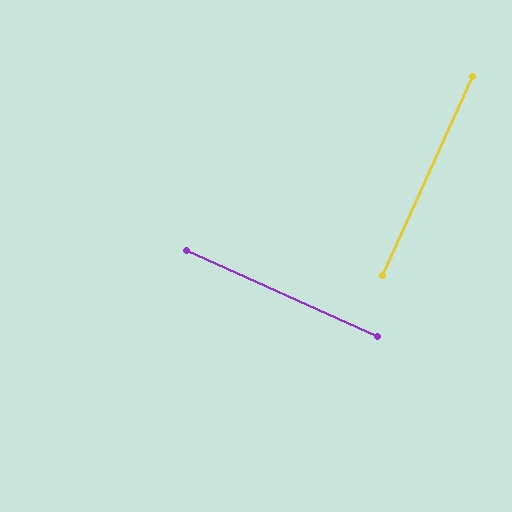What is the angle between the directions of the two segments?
Approximately 90 degrees.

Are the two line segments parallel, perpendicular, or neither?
Perpendicular — they meet at approximately 90°.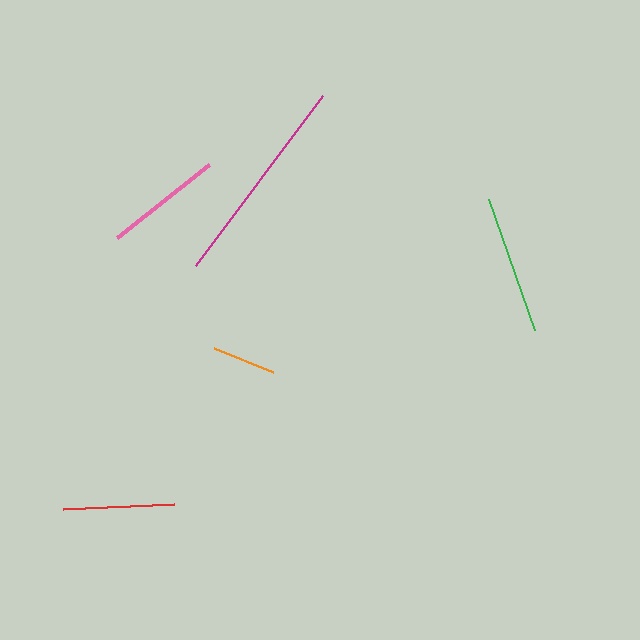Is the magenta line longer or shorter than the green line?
The magenta line is longer than the green line.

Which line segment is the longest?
The magenta line is the longest at approximately 212 pixels.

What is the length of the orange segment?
The orange segment is approximately 65 pixels long.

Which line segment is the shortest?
The orange line is the shortest at approximately 65 pixels.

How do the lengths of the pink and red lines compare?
The pink and red lines are approximately the same length.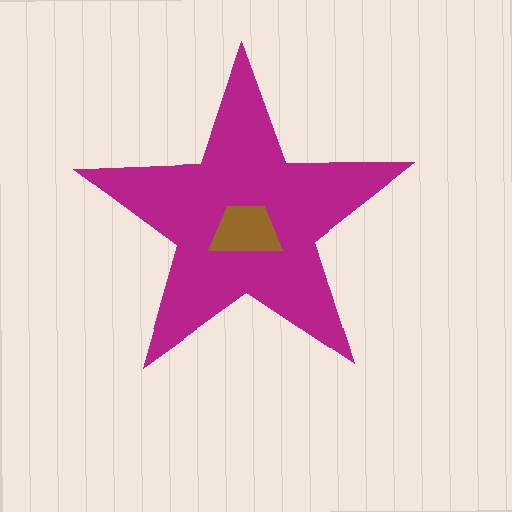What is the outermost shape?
The magenta star.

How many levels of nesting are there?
2.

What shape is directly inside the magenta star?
The brown trapezoid.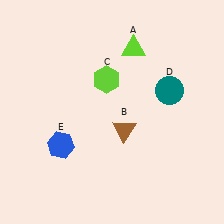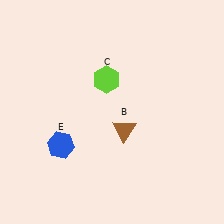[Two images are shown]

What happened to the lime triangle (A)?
The lime triangle (A) was removed in Image 2. It was in the top-right area of Image 1.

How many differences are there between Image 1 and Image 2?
There are 2 differences between the two images.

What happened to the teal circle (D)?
The teal circle (D) was removed in Image 2. It was in the top-right area of Image 1.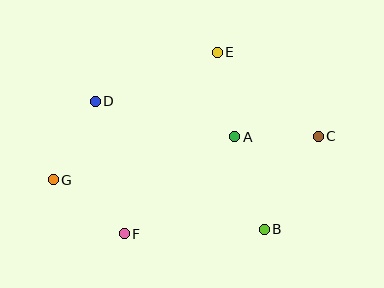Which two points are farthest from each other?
Points C and G are farthest from each other.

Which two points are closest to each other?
Points A and C are closest to each other.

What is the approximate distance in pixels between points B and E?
The distance between B and E is approximately 183 pixels.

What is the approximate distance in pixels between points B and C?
The distance between B and C is approximately 108 pixels.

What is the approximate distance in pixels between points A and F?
The distance between A and F is approximately 147 pixels.